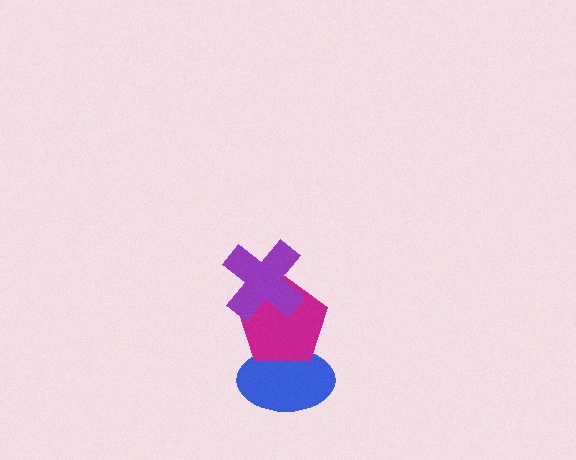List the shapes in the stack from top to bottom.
From top to bottom: the purple cross, the magenta pentagon, the blue ellipse.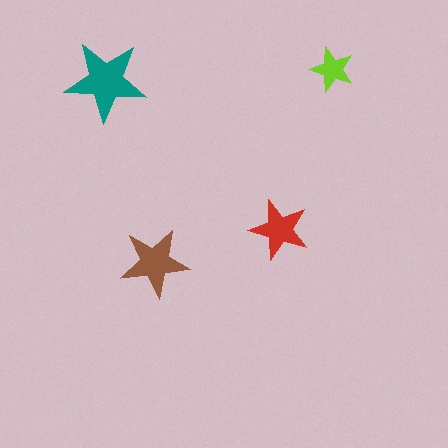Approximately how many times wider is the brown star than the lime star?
About 1.5 times wider.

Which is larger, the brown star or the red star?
The brown one.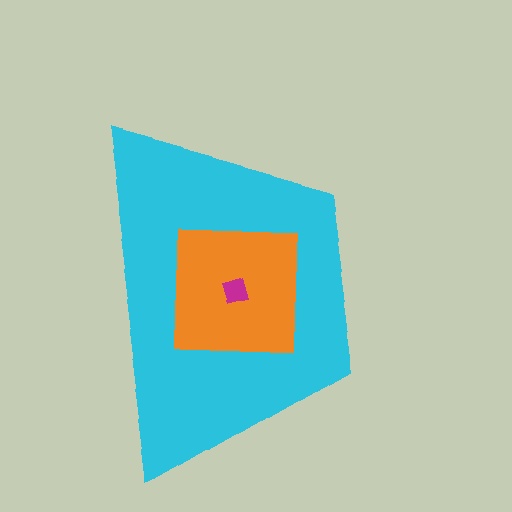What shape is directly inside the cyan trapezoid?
The orange square.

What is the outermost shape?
The cyan trapezoid.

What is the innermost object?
The magenta diamond.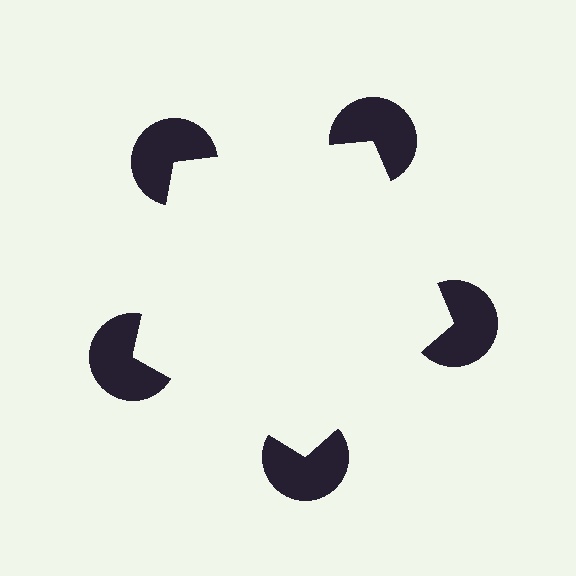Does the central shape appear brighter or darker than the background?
It typically appears slightly brighter than the background, even though no actual brightness change is drawn.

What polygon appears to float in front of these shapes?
An illusory pentagon — its edges are inferred from the aligned wedge cuts in the pac-man discs, not physically drawn.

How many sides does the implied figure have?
5 sides.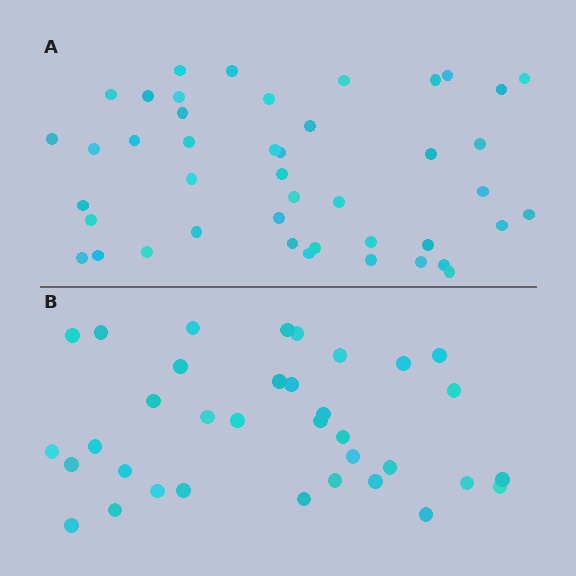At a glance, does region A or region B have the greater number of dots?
Region A (the top region) has more dots.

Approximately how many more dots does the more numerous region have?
Region A has roughly 8 or so more dots than region B.